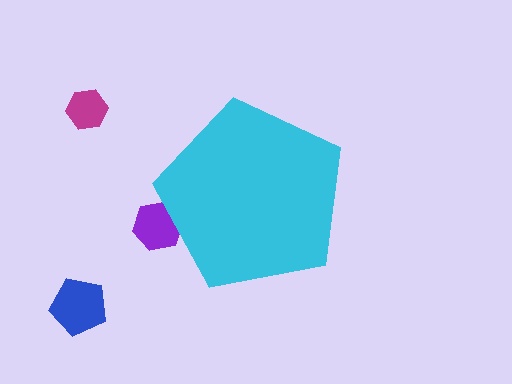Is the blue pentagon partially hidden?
No, the blue pentagon is fully visible.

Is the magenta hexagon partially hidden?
No, the magenta hexagon is fully visible.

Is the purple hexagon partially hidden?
Yes, the purple hexagon is partially hidden behind the cyan pentagon.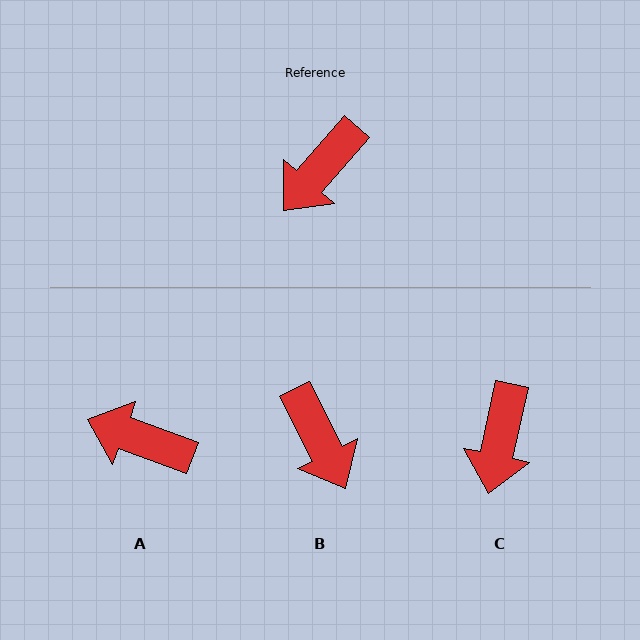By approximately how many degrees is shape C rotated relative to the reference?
Approximately 29 degrees counter-clockwise.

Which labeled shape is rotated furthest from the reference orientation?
A, about 69 degrees away.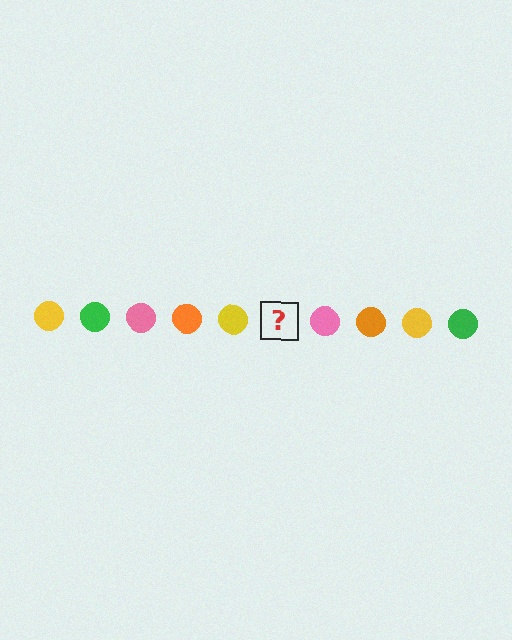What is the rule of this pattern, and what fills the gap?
The rule is that the pattern cycles through yellow, green, pink, orange circles. The gap should be filled with a green circle.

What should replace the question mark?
The question mark should be replaced with a green circle.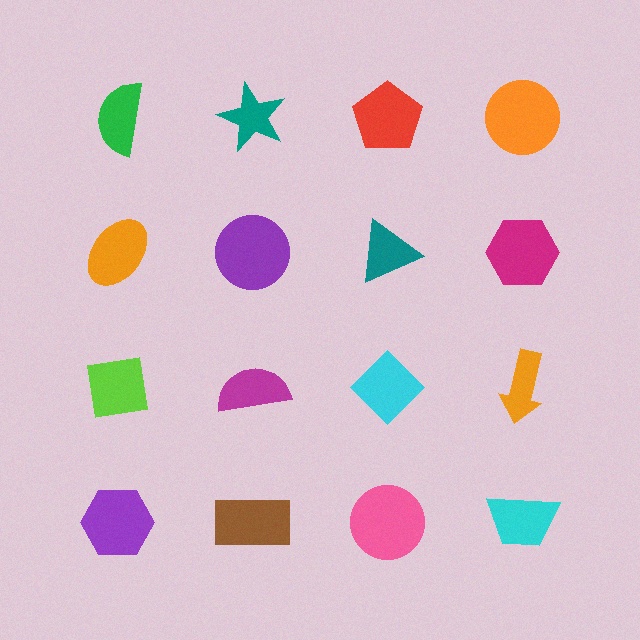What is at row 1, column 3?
A red pentagon.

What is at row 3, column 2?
A magenta semicircle.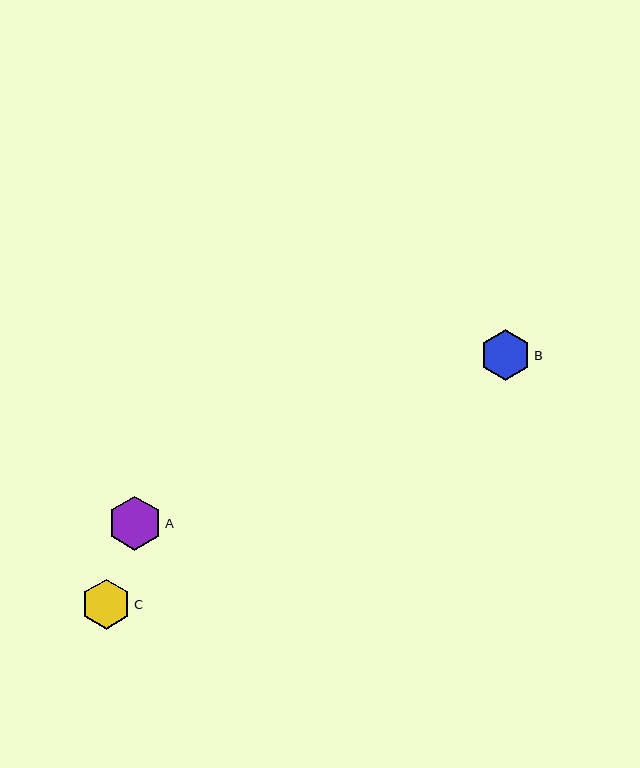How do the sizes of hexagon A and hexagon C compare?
Hexagon A and hexagon C are approximately the same size.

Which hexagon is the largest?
Hexagon A is the largest with a size of approximately 54 pixels.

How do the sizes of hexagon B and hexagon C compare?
Hexagon B and hexagon C are approximately the same size.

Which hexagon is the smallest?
Hexagon C is the smallest with a size of approximately 50 pixels.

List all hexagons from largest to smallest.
From largest to smallest: A, B, C.